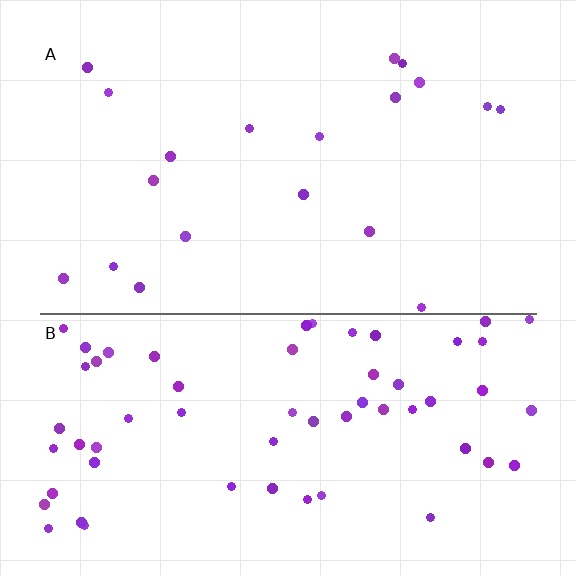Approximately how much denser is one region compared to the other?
Approximately 3.1× — region B over region A.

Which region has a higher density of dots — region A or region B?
B (the bottom).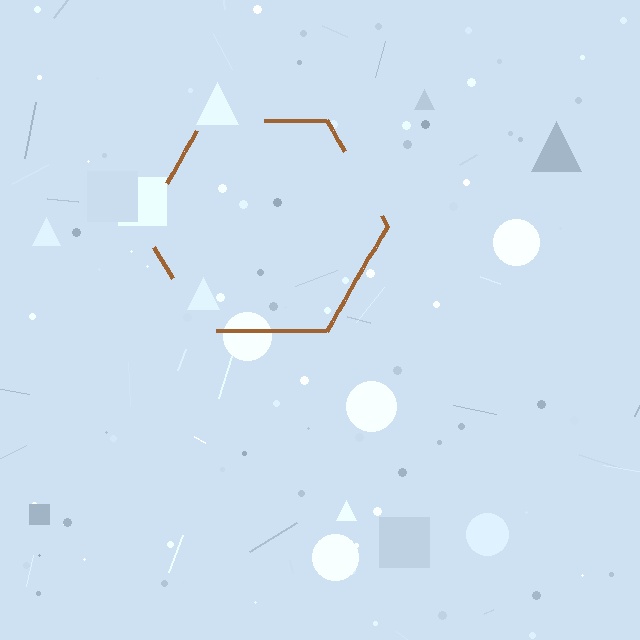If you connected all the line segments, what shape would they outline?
They would outline a hexagon.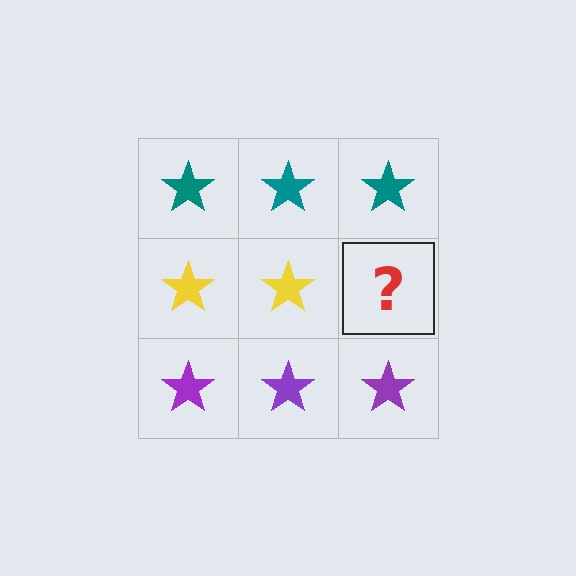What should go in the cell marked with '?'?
The missing cell should contain a yellow star.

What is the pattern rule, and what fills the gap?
The rule is that each row has a consistent color. The gap should be filled with a yellow star.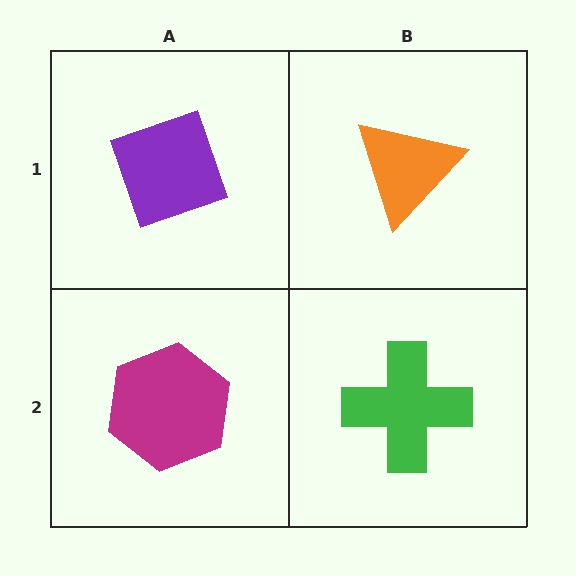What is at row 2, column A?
A magenta hexagon.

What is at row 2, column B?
A green cross.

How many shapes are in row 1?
2 shapes.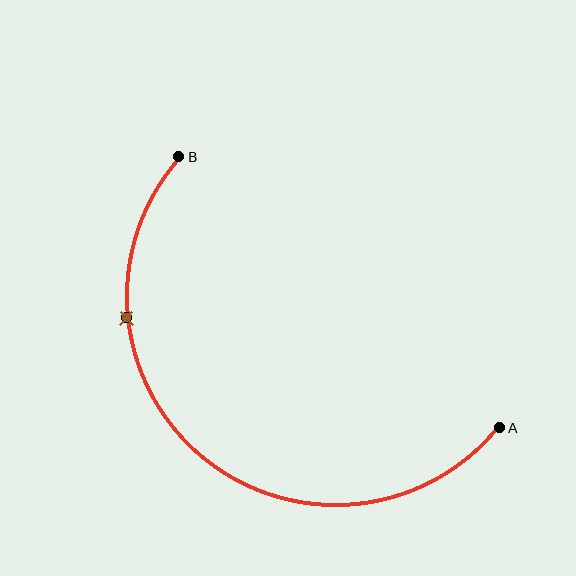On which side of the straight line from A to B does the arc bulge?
The arc bulges below and to the left of the straight line connecting A and B.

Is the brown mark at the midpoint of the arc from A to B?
No. The brown mark lies on the arc but is closer to endpoint B. The arc midpoint would be at the point on the curve equidistant along the arc from both A and B.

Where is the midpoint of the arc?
The arc midpoint is the point on the curve farthest from the straight line joining A and B. It sits below and to the left of that line.